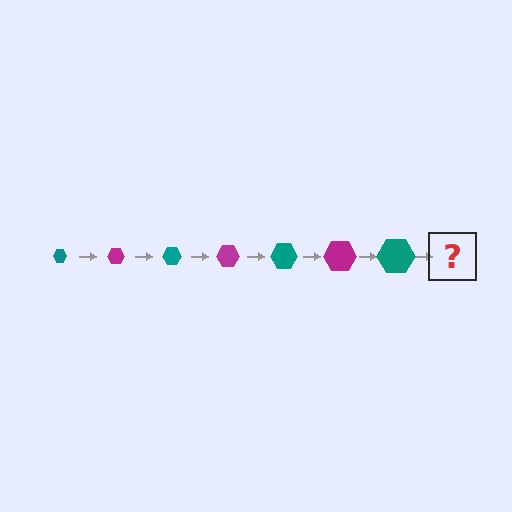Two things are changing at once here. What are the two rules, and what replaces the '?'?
The two rules are that the hexagon grows larger each step and the color cycles through teal and magenta. The '?' should be a magenta hexagon, larger than the previous one.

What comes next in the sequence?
The next element should be a magenta hexagon, larger than the previous one.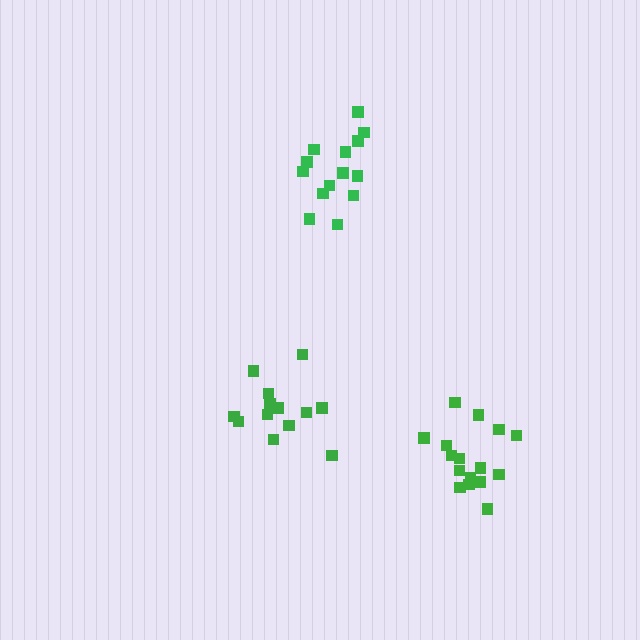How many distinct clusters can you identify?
There are 3 distinct clusters.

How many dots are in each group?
Group 1: 14 dots, Group 2: 13 dots, Group 3: 16 dots (43 total).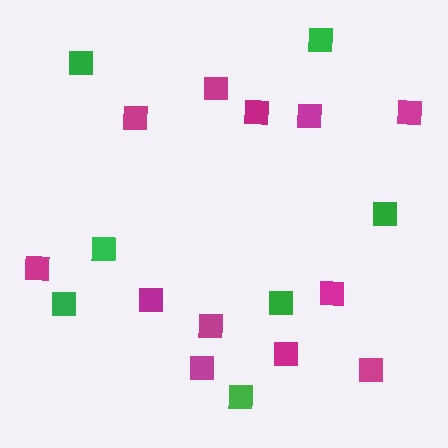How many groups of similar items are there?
There are 2 groups: one group of green squares (7) and one group of magenta squares (12).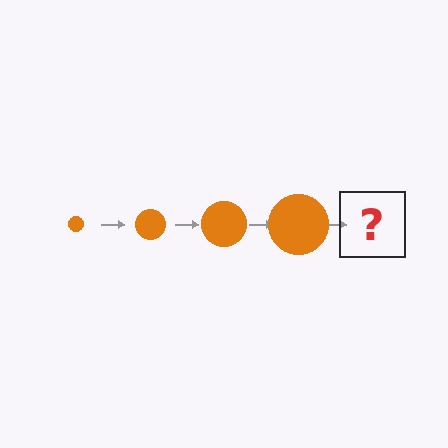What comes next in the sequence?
The next element should be an orange circle, larger than the previous one.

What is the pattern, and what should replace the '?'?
The pattern is that the circle gets progressively larger each step. The '?' should be an orange circle, larger than the previous one.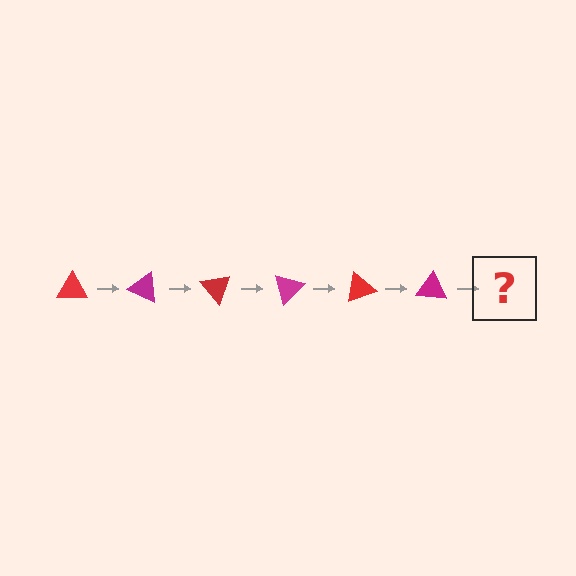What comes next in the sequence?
The next element should be a red triangle, rotated 150 degrees from the start.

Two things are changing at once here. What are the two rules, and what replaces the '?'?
The two rules are that it rotates 25 degrees each step and the color cycles through red and magenta. The '?' should be a red triangle, rotated 150 degrees from the start.